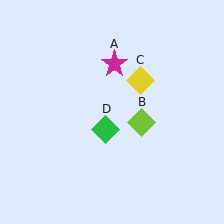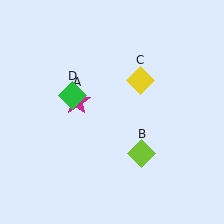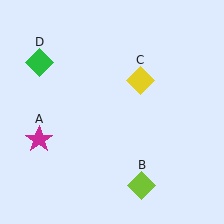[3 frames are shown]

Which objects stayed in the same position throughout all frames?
Yellow diamond (object C) remained stationary.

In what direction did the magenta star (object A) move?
The magenta star (object A) moved down and to the left.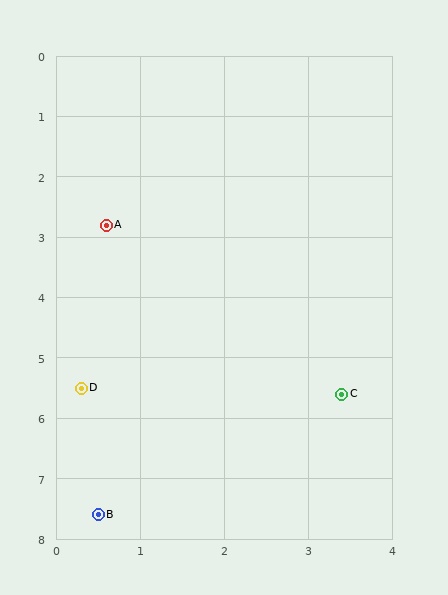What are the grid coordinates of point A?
Point A is at approximately (0.6, 2.8).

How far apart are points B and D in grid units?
Points B and D are about 2.1 grid units apart.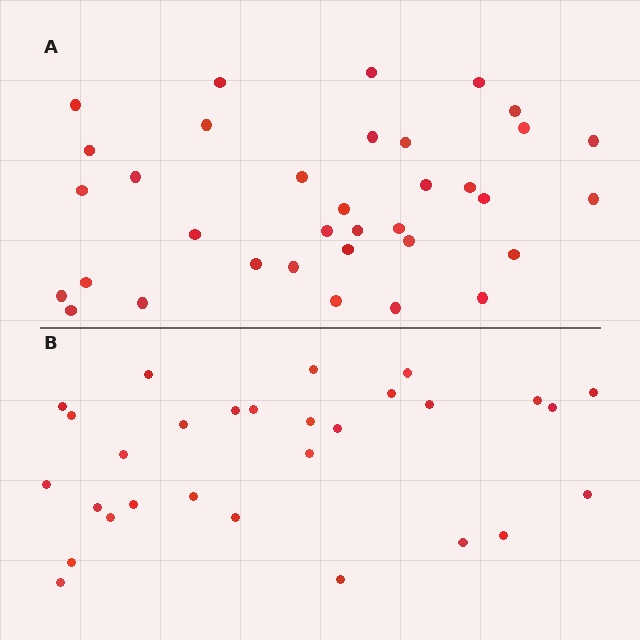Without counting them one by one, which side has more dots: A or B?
Region A (the top region) has more dots.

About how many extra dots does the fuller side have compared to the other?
Region A has about 6 more dots than region B.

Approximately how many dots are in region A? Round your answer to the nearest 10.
About 40 dots. (The exact count is 35, which rounds to 40.)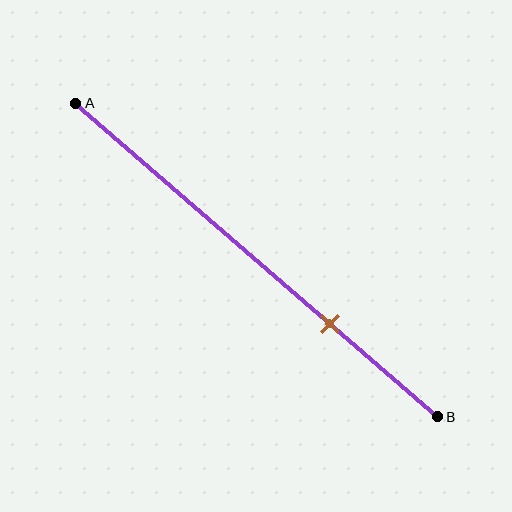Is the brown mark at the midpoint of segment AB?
No, the mark is at about 70% from A, not at the 50% midpoint.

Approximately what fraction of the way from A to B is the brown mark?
The brown mark is approximately 70% of the way from A to B.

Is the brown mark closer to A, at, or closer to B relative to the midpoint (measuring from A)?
The brown mark is closer to point B than the midpoint of segment AB.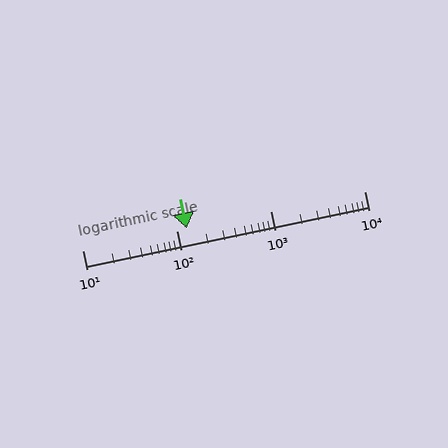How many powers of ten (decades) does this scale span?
The scale spans 3 decades, from 10 to 10000.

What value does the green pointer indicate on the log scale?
The pointer indicates approximately 130.